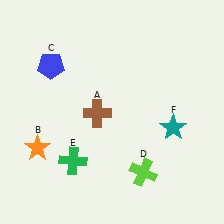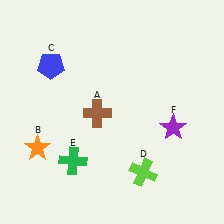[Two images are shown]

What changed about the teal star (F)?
In Image 1, F is teal. In Image 2, it changed to purple.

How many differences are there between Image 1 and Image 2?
There is 1 difference between the two images.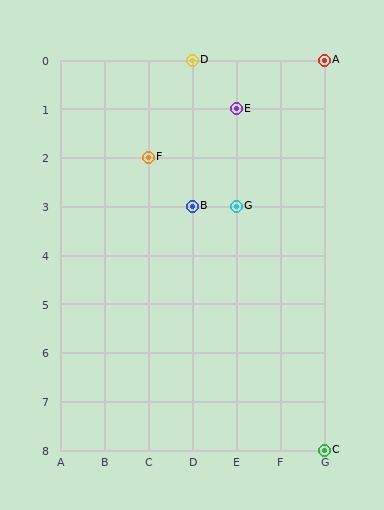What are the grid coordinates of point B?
Point B is at grid coordinates (D, 3).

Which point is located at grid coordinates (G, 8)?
Point C is at (G, 8).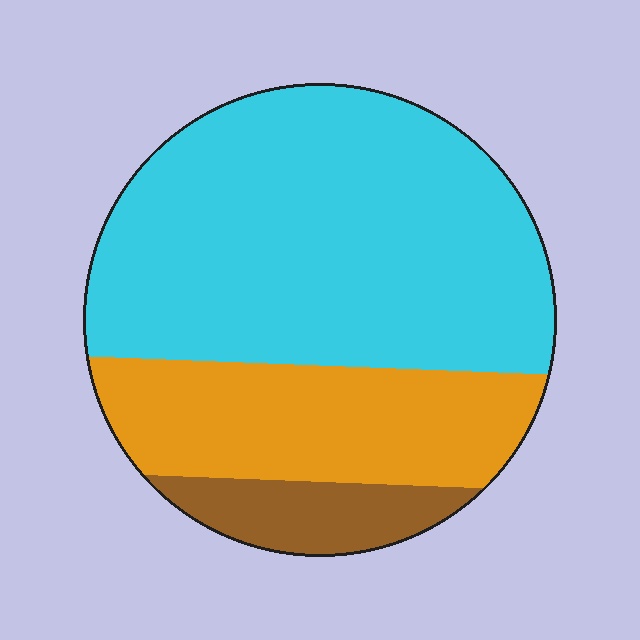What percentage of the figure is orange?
Orange takes up about one quarter (1/4) of the figure.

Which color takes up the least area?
Brown, at roughly 10%.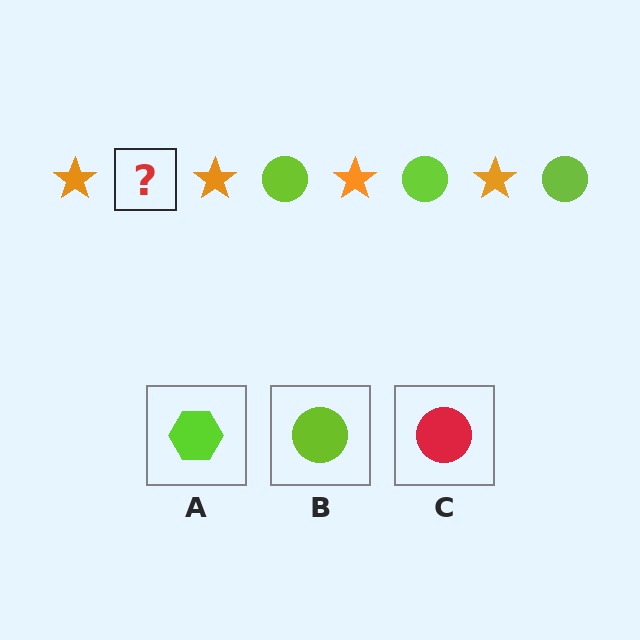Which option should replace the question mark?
Option B.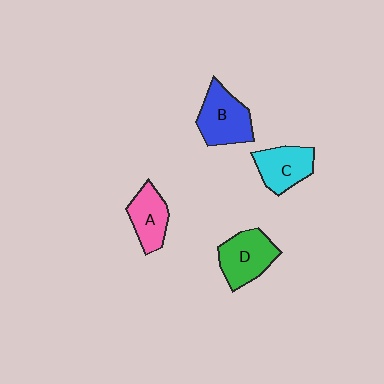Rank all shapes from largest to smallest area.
From largest to smallest: B (blue), D (green), C (cyan), A (pink).